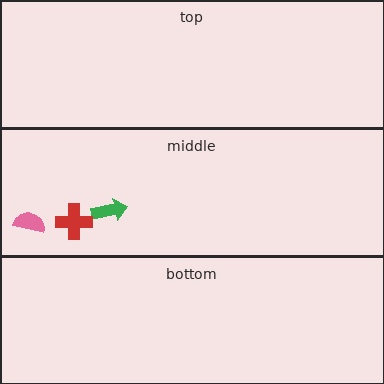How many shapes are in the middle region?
3.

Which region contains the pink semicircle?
The middle region.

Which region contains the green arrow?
The middle region.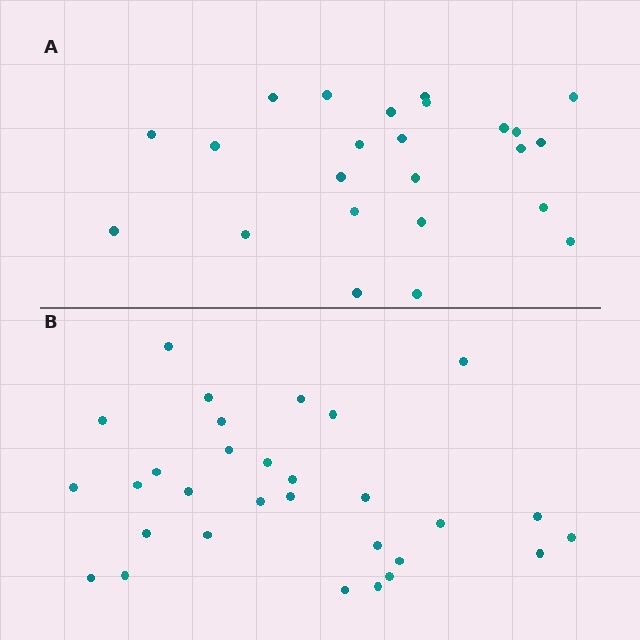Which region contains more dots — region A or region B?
Region B (the bottom region) has more dots.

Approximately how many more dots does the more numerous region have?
Region B has about 6 more dots than region A.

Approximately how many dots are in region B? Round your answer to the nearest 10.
About 30 dots.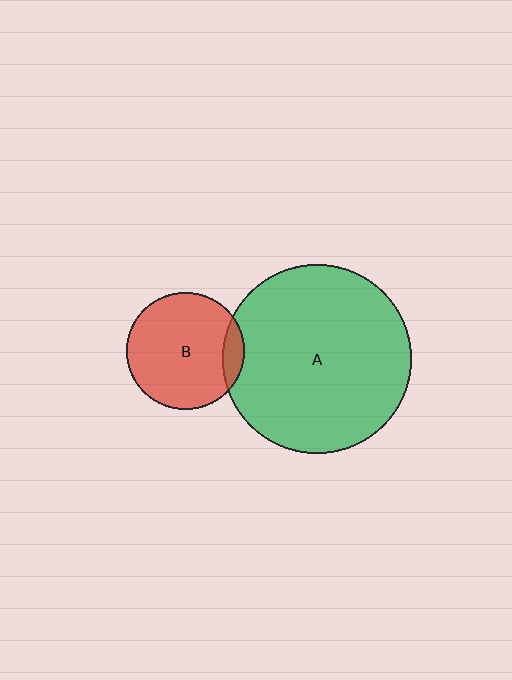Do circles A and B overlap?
Yes.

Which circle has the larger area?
Circle A (green).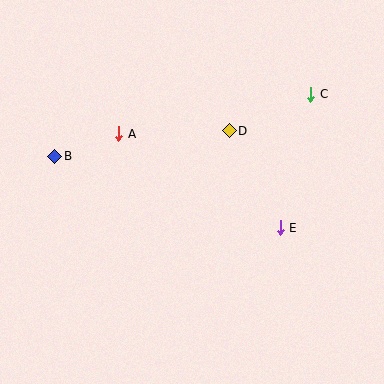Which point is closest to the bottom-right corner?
Point E is closest to the bottom-right corner.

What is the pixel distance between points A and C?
The distance between A and C is 196 pixels.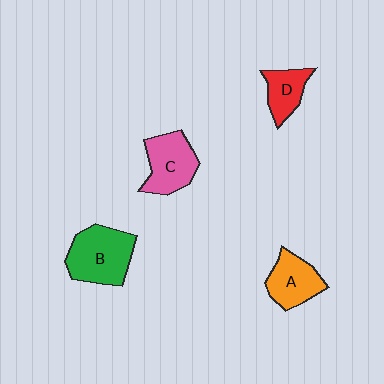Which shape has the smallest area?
Shape D (red).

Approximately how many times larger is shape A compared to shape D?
Approximately 1.3 times.